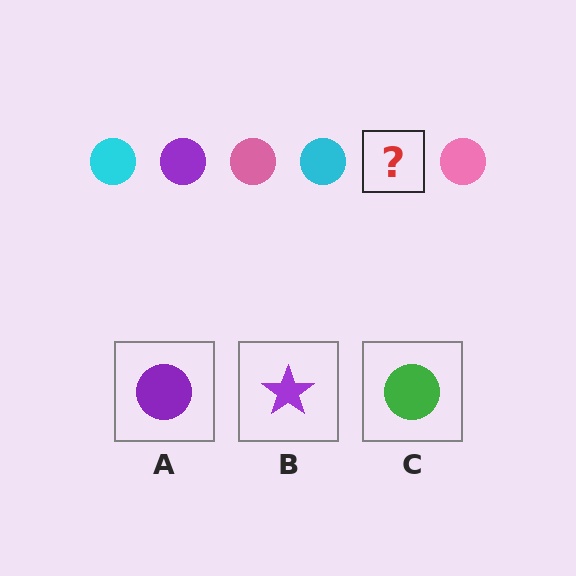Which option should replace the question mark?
Option A.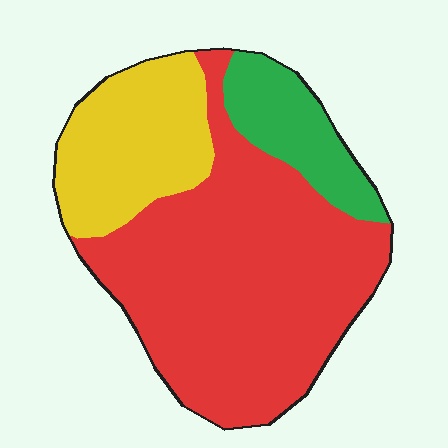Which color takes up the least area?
Green, at roughly 15%.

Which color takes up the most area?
Red, at roughly 60%.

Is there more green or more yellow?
Yellow.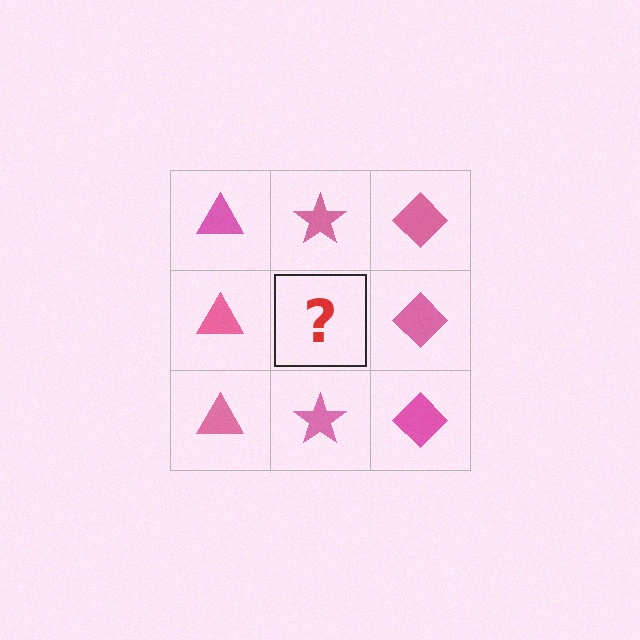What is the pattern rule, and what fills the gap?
The rule is that each column has a consistent shape. The gap should be filled with a pink star.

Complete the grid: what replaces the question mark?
The question mark should be replaced with a pink star.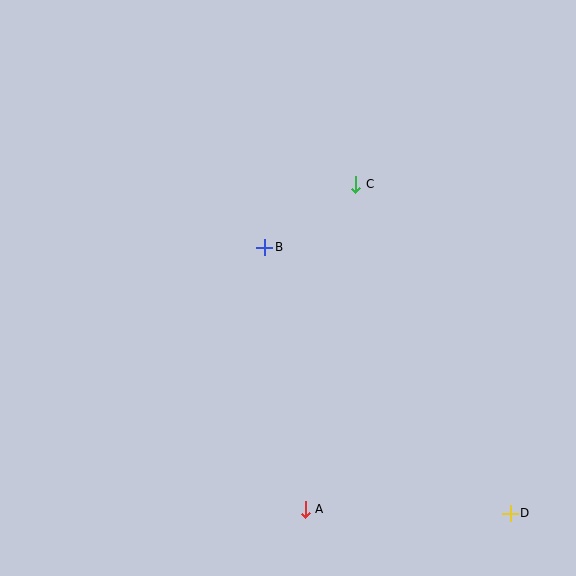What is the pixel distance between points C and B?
The distance between C and B is 111 pixels.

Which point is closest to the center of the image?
Point B at (265, 247) is closest to the center.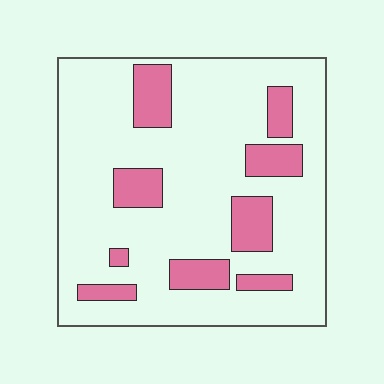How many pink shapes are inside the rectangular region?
9.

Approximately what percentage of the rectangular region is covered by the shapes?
Approximately 20%.